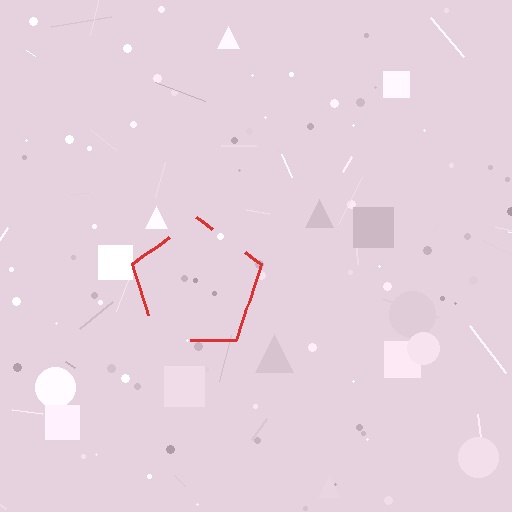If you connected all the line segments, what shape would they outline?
They would outline a pentagon.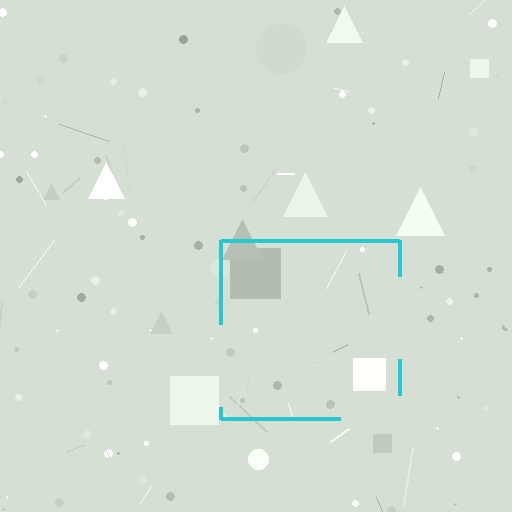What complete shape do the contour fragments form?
The contour fragments form a square.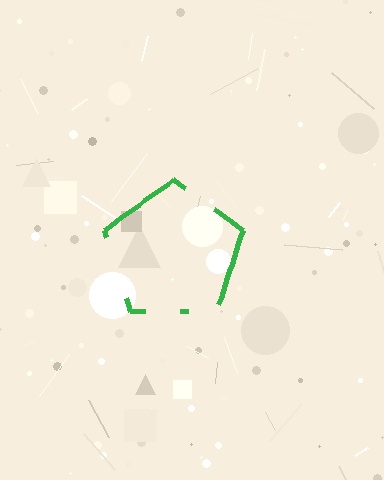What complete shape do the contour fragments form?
The contour fragments form a pentagon.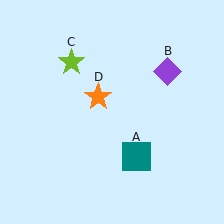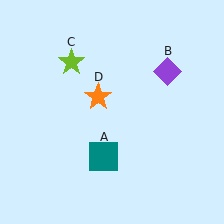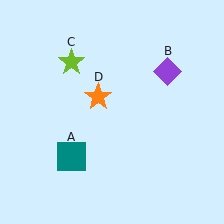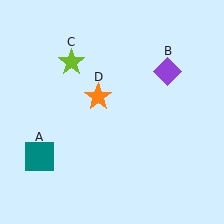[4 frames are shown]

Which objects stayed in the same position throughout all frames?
Purple diamond (object B) and lime star (object C) and orange star (object D) remained stationary.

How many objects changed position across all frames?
1 object changed position: teal square (object A).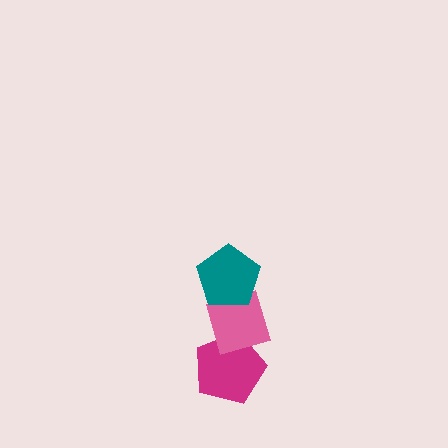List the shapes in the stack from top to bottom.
From top to bottom: the teal pentagon, the pink diamond, the magenta pentagon.